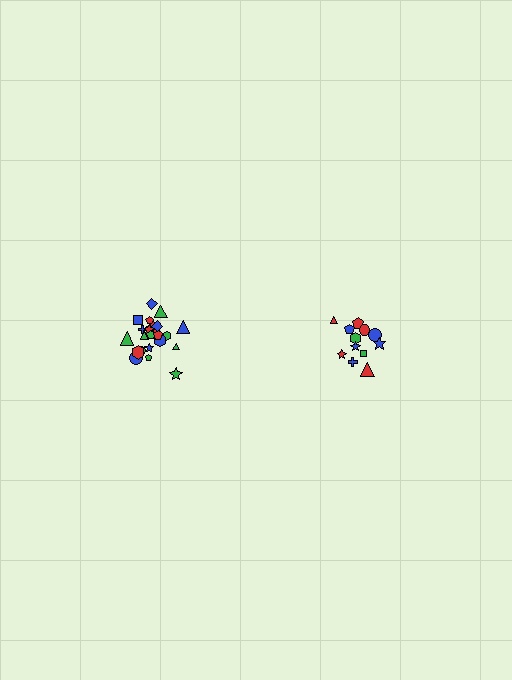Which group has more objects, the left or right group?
The left group.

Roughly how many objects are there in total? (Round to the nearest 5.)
Roughly 35 objects in total.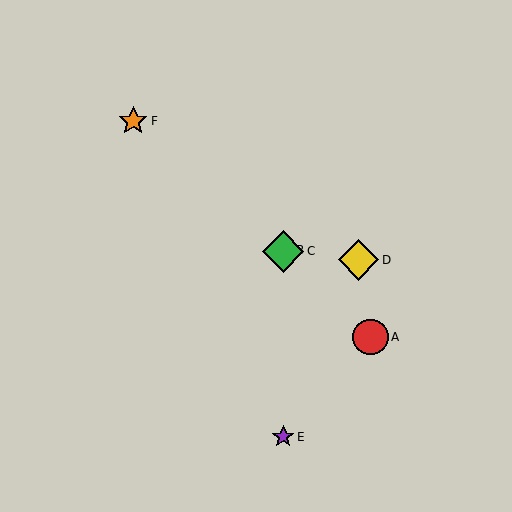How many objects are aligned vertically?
3 objects (B, C, E) are aligned vertically.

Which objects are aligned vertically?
Objects B, C, E are aligned vertically.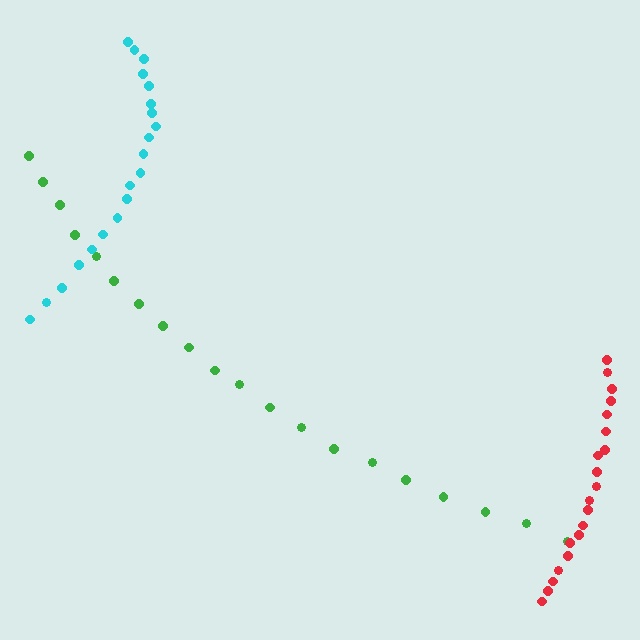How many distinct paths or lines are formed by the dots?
There are 3 distinct paths.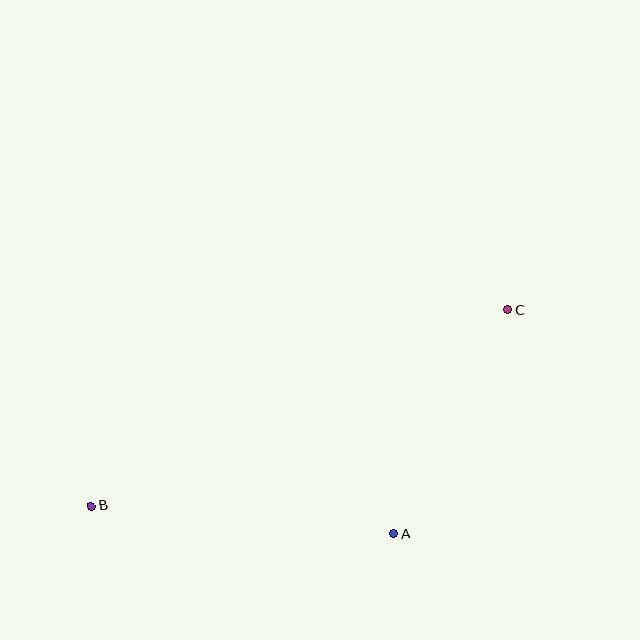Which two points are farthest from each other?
Points B and C are farthest from each other.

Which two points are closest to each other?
Points A and C are closest to each other.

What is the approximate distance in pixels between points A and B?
The distance between A and B is approximately 303 pixels.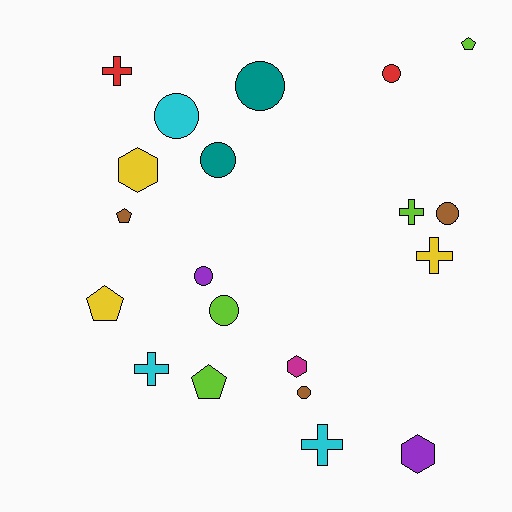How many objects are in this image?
There are 20 objects.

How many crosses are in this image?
There are 5 crosses.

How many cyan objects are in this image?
There are 3 cyan objects.